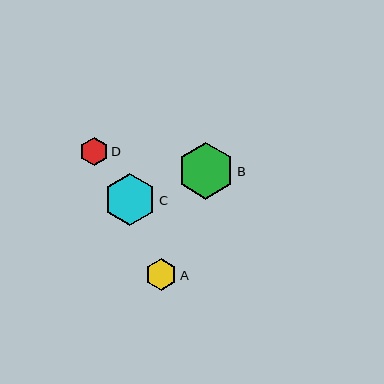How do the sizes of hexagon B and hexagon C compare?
Hexagon B and hexagon C are approximately the same size.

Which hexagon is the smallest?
Hexagon D is the smallest with a size of approximately 28 pixels.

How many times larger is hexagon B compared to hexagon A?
Hexagon B is approximately 1.8 times the size of hexagon A.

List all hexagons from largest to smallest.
From largest to smallest: B, C, A, D.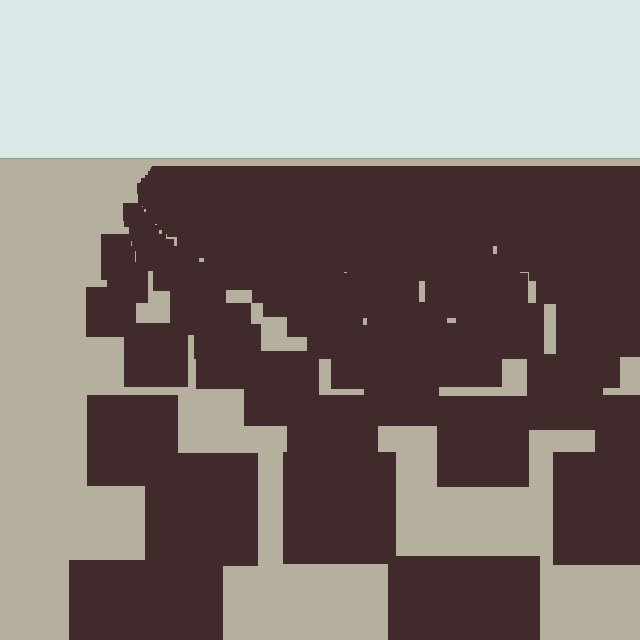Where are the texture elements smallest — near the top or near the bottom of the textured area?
Near the top.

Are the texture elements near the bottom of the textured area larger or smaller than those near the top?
Larger. Near the bottom, elements are closer to the viewer and appear at a bigger on-screen size.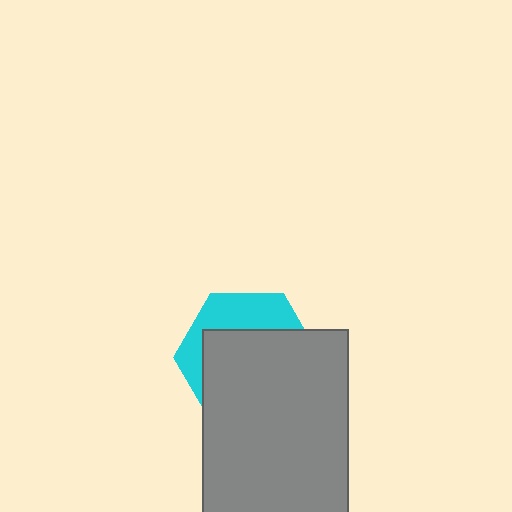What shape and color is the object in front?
The object in front is a gray rectangle.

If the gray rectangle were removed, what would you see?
You would see the complete cyan hexagon.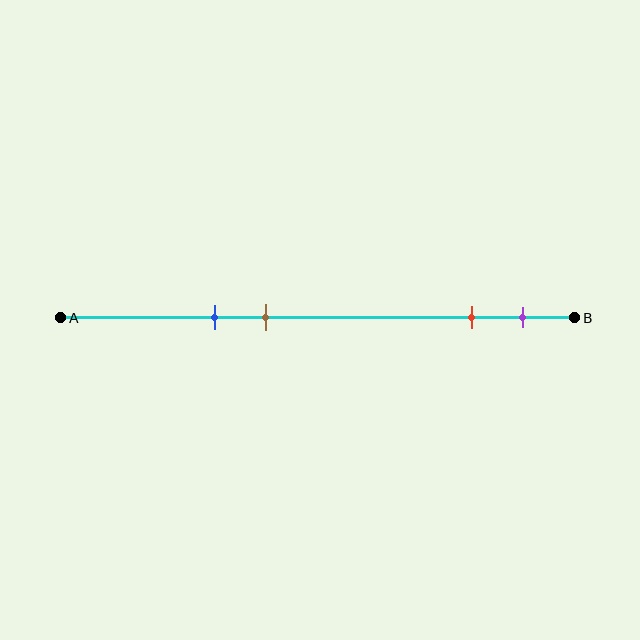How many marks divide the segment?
There are 4 marks dividing the segment.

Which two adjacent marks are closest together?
The red and purple marks are the closest adjacent pair.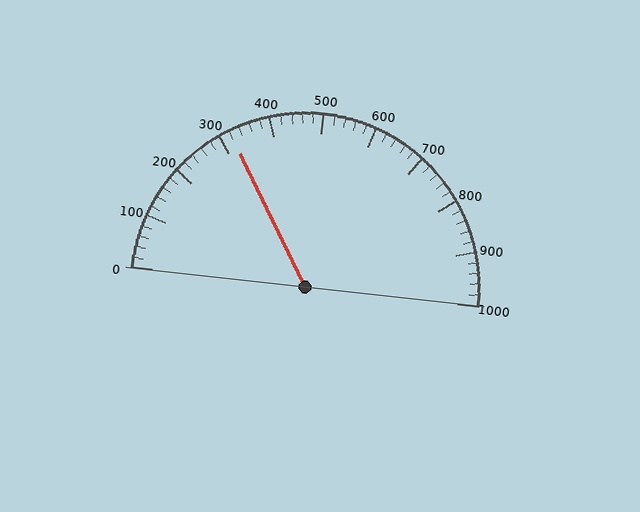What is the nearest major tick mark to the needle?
The nearest major tick mark is 300.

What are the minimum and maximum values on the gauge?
The gauge ranges from 0 to 1000.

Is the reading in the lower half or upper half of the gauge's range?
The reading is in the lower half of the range (0 to 1000).